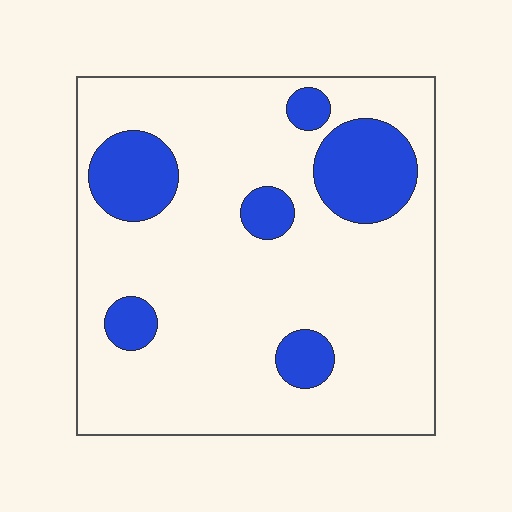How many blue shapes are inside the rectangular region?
6.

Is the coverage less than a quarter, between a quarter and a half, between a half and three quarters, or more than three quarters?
Less than a quarter.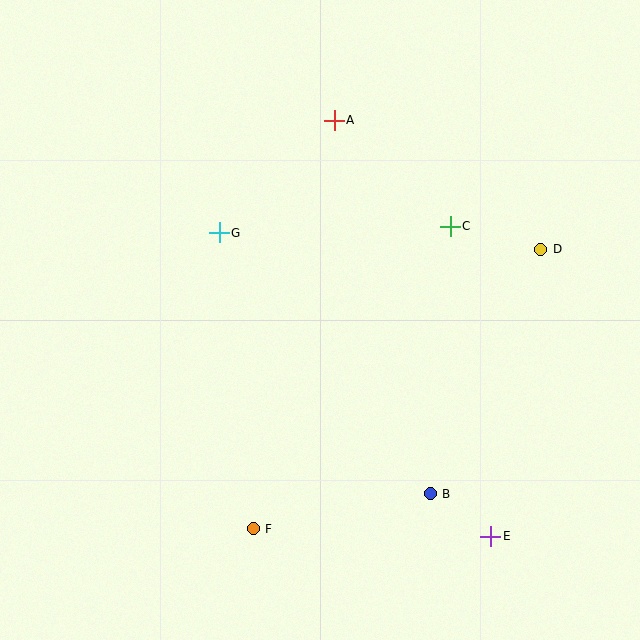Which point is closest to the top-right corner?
Point D is closest to the top-right corner.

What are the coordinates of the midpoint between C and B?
The midpoint between C and B is at (440, 360).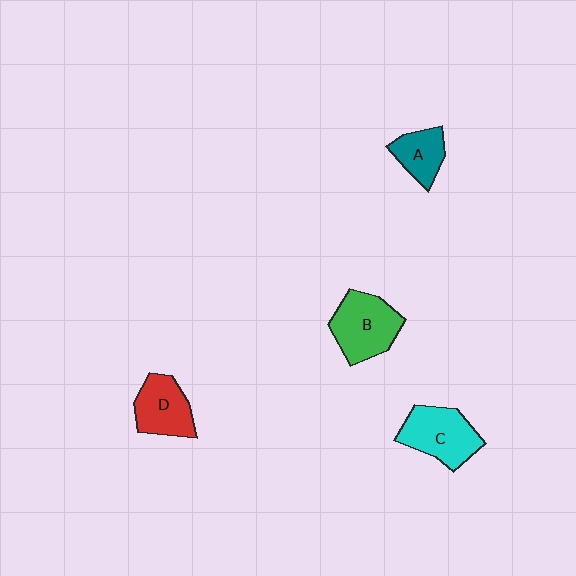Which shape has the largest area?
Shape B (green).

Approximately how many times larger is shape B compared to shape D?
Approximately 1.2 times.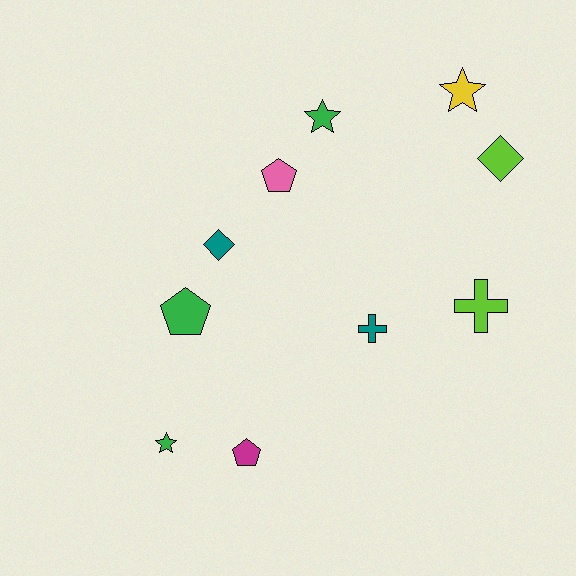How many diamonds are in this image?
There are 2 diamonds.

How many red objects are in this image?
There are no red objects.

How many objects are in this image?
There are 10 objects.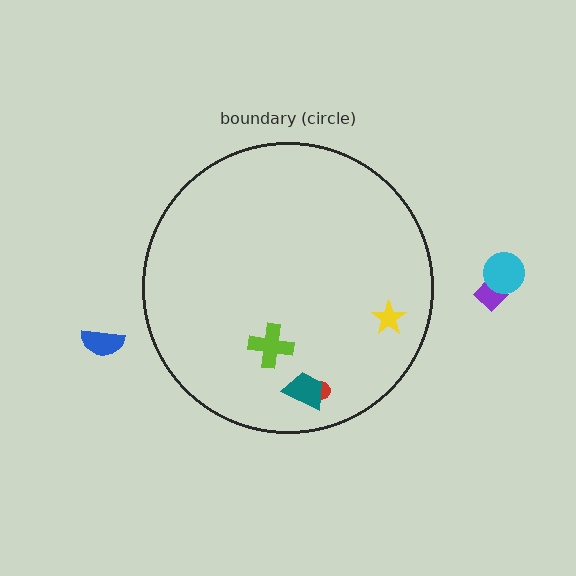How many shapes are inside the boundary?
4 inside, 3 outside.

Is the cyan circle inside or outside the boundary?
Outside.